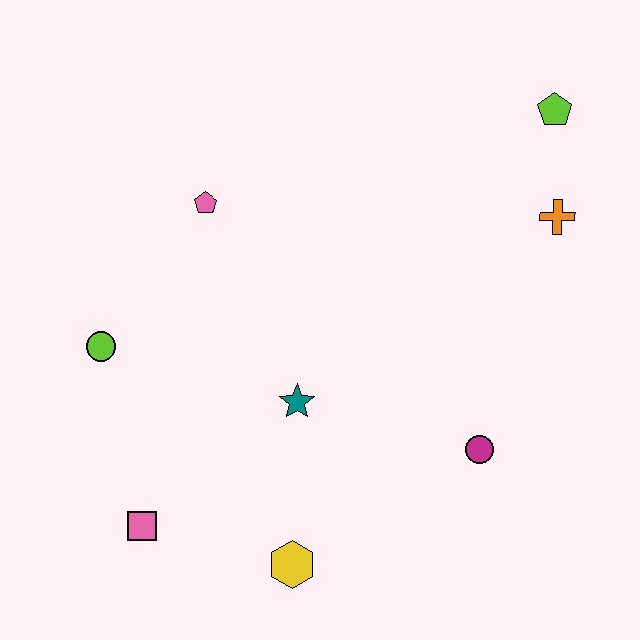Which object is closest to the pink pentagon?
The lime circle is closest to the pink pentagon.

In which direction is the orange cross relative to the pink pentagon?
The orange cross is to the right of the pink pentagon.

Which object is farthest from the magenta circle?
The lime circle is farthest from the magenta circle.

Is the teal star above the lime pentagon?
No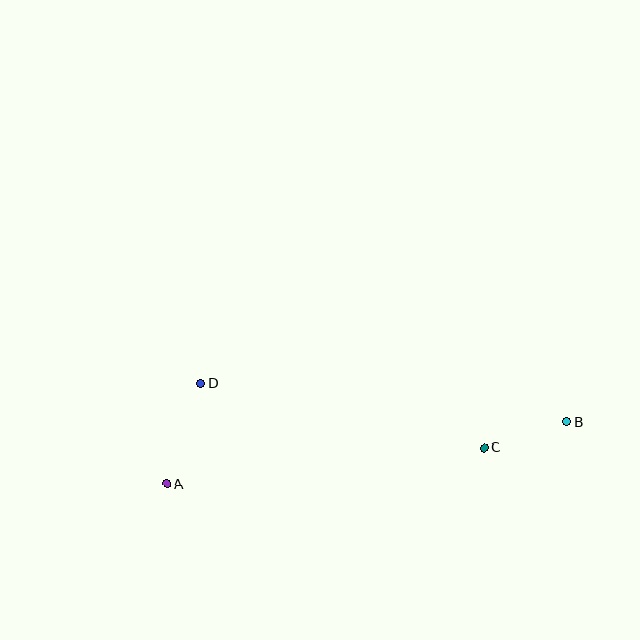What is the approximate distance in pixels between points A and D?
The distance between A and D is approximately 106 pixels.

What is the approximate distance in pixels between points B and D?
The distance between B and D is approximately 368 pixels.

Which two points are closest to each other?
Points B and C are closest to each other.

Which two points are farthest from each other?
Points A and B are farthest from each other.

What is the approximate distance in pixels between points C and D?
The distance between C and D is approximately 290 pixels.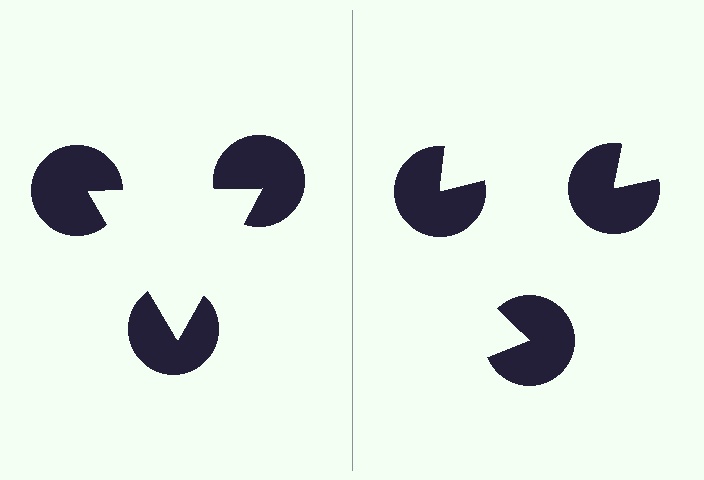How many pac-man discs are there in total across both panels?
6 — 3 on each side.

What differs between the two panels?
The pac-man discs are positioned identically on both sides; only the wedge orientations differ. On the left they align to a triangle; on the right they are misaligned.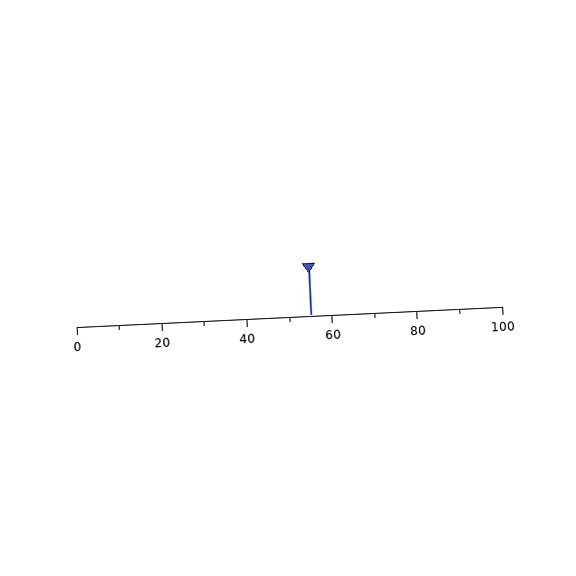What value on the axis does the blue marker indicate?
The marker indicates approximately 55.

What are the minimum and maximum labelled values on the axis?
The axis runs from 0 to 100.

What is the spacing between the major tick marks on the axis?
The major ticks are spaced 20 apart.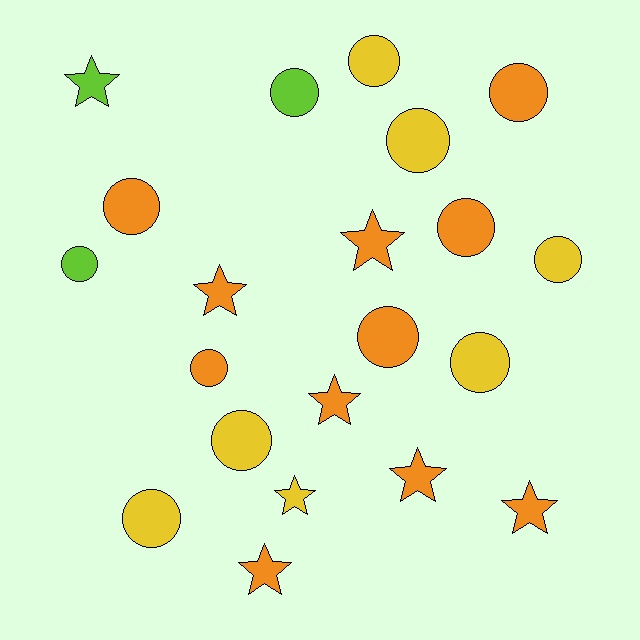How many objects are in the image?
There are 21 objects.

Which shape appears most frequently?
Circle, with 13 objects.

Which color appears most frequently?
Orange, with 11 objects.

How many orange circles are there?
There are 5 orange circles.